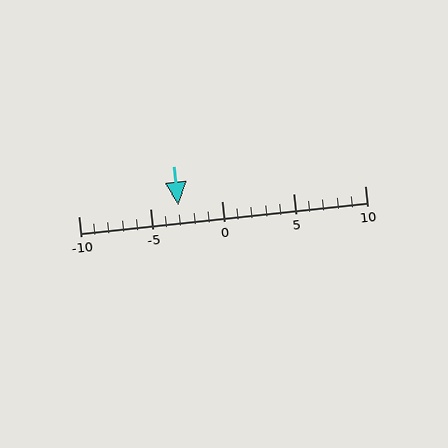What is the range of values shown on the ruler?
The ruler shows values from -10 to 10.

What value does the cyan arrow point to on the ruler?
The cyan arrow points to approximately -3.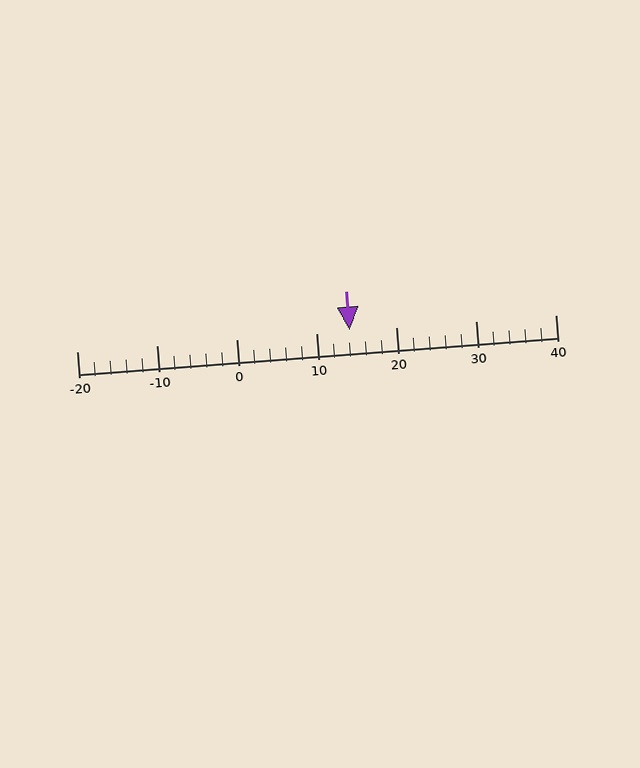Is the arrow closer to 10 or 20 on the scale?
The arrow is closer to 10.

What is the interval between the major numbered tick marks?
The major tick marks are spaced 10 units apart.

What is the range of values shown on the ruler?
The ruler shows values from -20 to 40.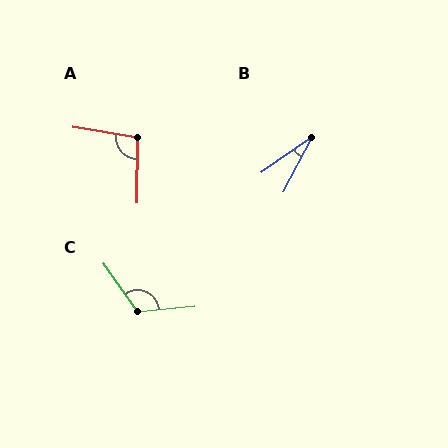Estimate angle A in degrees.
Approximately 98 degrees.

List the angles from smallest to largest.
B (27°), A (98°), C (120°).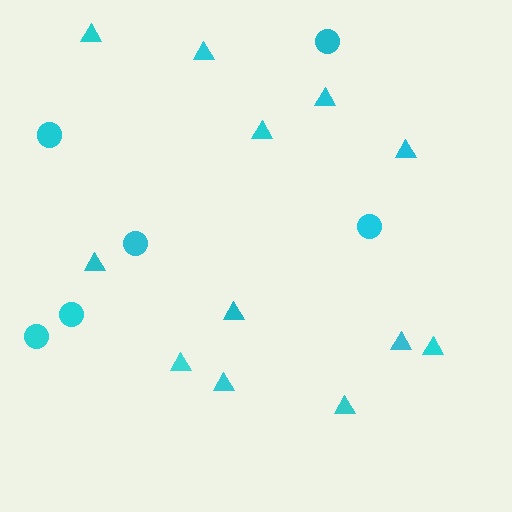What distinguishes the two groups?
There are 2 groups: one group of circles (6) and one group of triangles (12).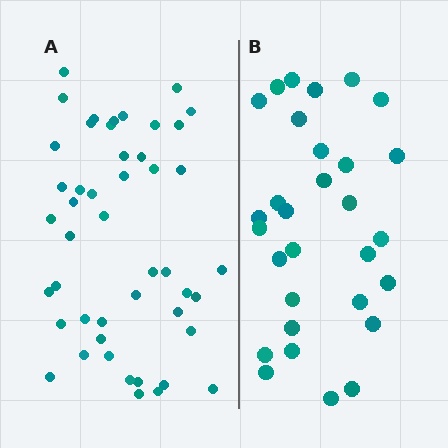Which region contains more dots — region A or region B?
Region A (the left region) has more dots.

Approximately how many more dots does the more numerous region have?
Region A has approximately 15 more dots than region B.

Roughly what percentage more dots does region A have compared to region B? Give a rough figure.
About 55% more.